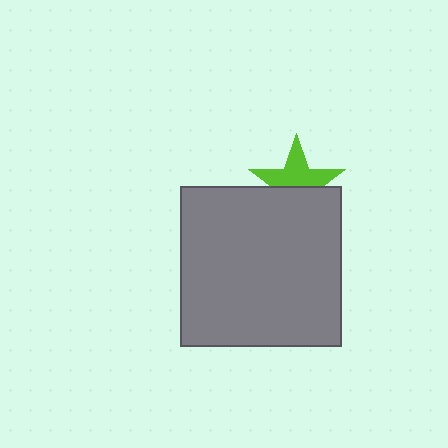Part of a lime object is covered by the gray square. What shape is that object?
It is a star.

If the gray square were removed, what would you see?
You would see the complete lime star.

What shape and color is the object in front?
The object in front is a gray square.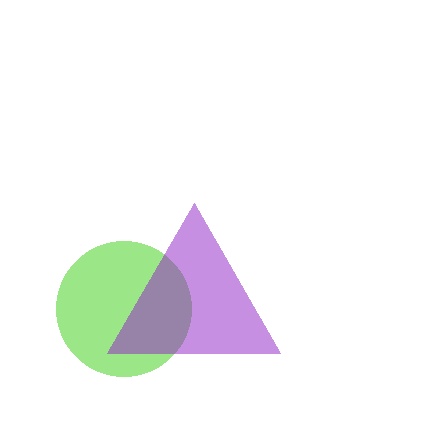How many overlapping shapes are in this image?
There are 2 overlapping shapes in the image.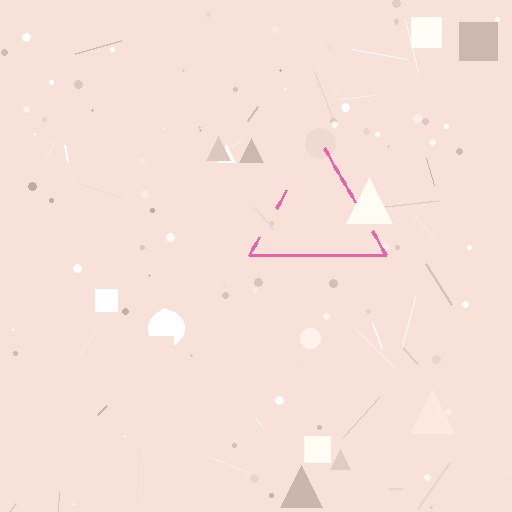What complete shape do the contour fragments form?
The contour fragments form a triangle.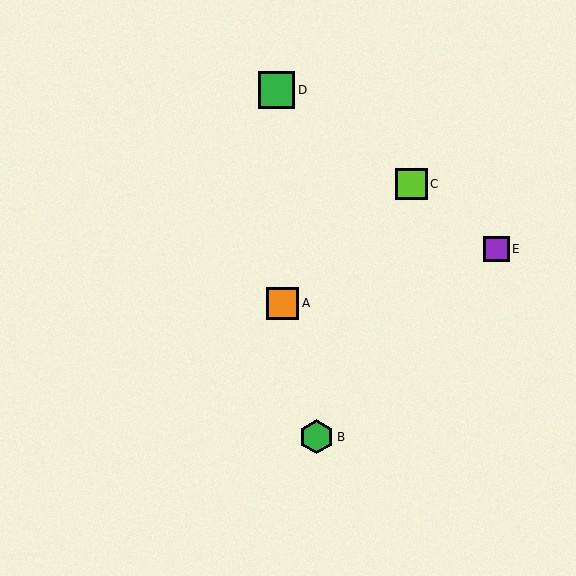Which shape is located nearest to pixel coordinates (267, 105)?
The green square (labeled D) at (276, 90) is nearest to that location.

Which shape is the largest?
The green square (labeled D) is the largest.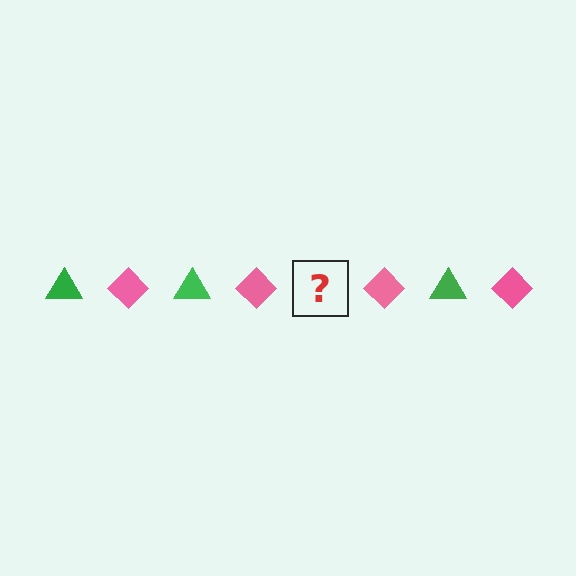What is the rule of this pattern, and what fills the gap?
The rule is that the pattern alternates between green triangle and pink diamond. The gap should be filled with a green triangle.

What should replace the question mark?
The question mark should be replaced with a green triangle.